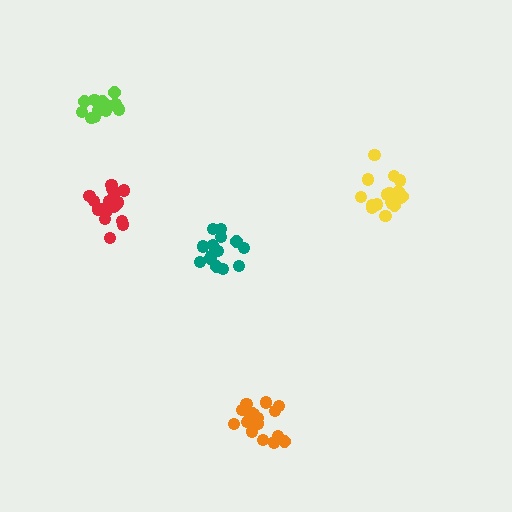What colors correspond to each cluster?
The clusters are colored: teal, orange, yellow, lime, red.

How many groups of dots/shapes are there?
There are 5 groups.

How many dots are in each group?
Group 1: 14 dots, Group 2: 18 dots, Group 3: 18 dots, Group 4: 15 dots, Group 5: 18 dots (83 total).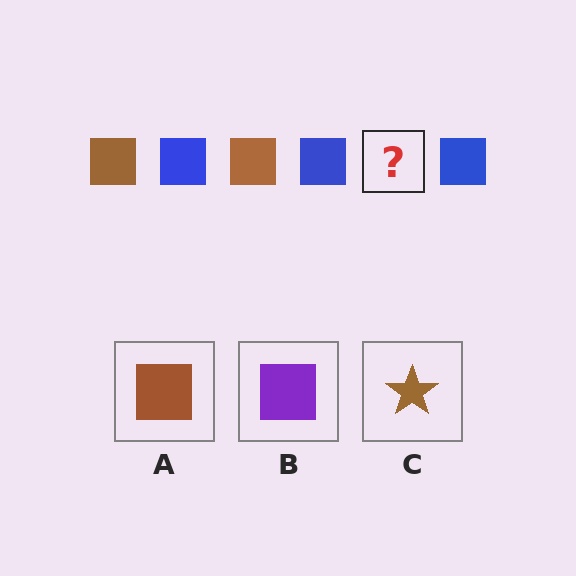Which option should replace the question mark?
Option A.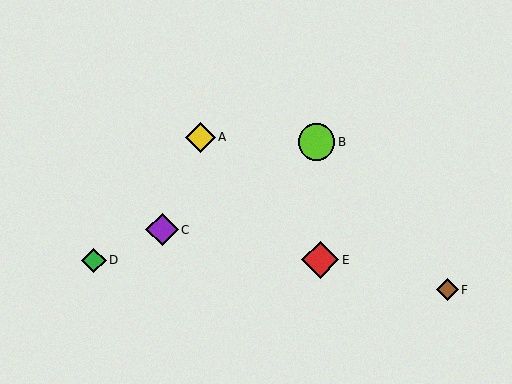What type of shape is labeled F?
Shape F is a brown diamond.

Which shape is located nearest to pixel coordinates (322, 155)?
The lime circle (labeled B) at (316, 142) is nearest to that location.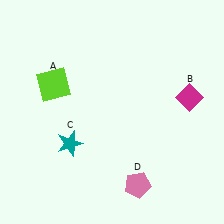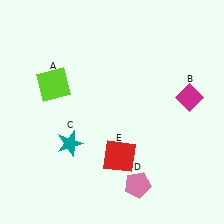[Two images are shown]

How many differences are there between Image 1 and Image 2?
There is 1 difference between the two images.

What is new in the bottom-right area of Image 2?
A red square (E) was added in the bottom-right area of Image 2.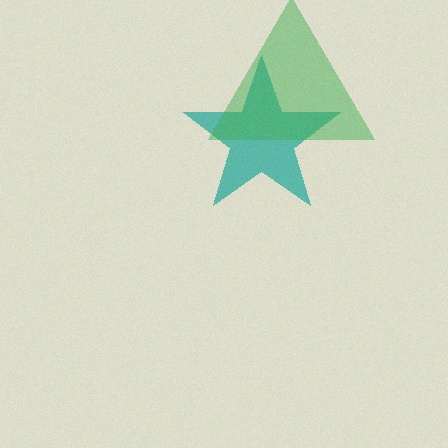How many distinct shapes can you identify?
There are 2 distinct shapes: a teal star, a green triangle.